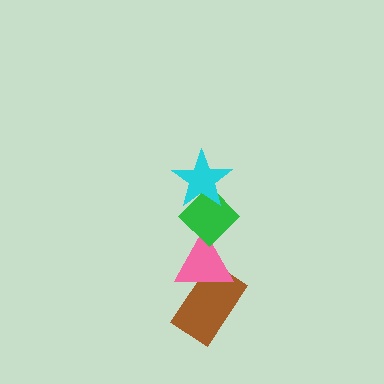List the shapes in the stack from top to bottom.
From top to bottom: the cyan star, the green diamond, the pink triangle, the brown rectangle.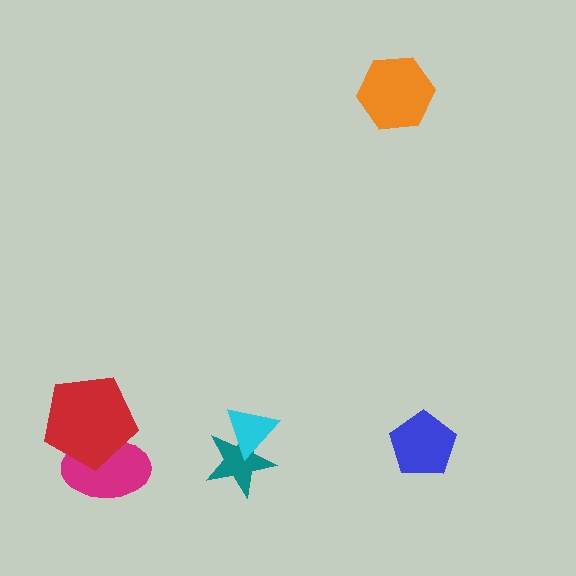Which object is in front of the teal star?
The cyan triangle is in front of the teal star.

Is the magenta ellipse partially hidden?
Yes, it is partially covered by another shape.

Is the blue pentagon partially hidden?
No, no other shape covers it.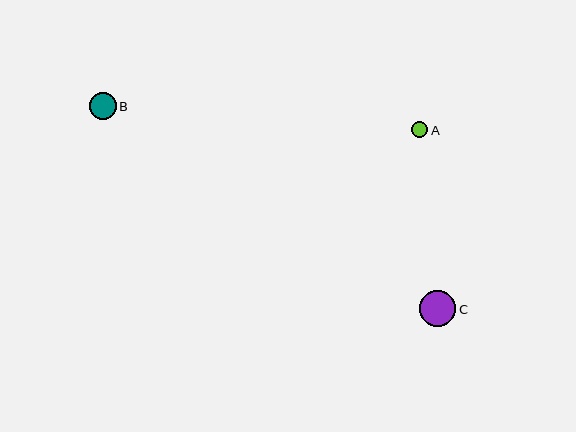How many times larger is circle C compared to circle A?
Circle C is approximately 2.3 times the size of circle A.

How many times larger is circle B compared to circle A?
Circle B is approximately 1.7 times the size of circle A.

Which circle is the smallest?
Circle A is the smallest with a size of approximately 16 pixels.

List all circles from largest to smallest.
From largest to smallest: C, B, A.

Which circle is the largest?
Circle C is the largest with a size of approximately 36 pixels.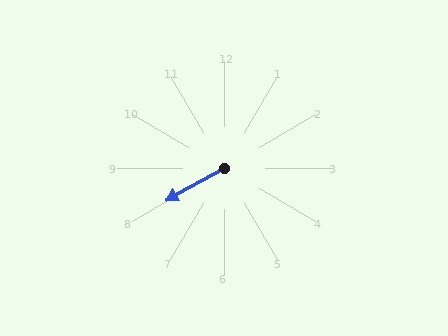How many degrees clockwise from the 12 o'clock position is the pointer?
Approximately 241 degrees.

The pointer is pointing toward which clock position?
Roughly 8 o'clock.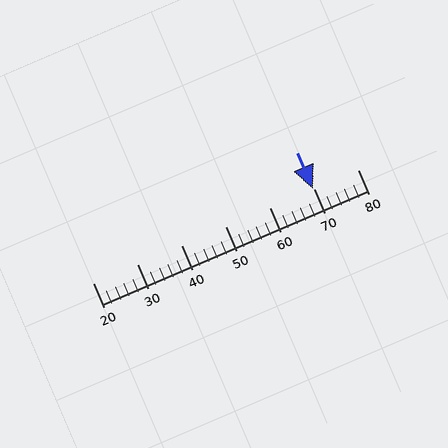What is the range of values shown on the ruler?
The ruler shows values from 20 to 80.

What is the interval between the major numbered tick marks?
The major tick marks are spaced 10 units apart.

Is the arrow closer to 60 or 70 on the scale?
The arrow is closer to 70.